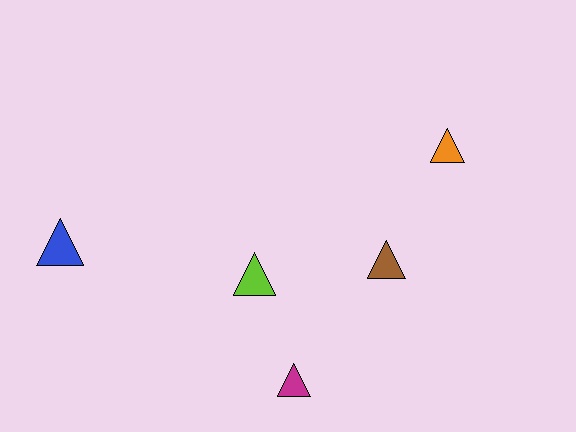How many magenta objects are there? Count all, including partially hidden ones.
There is 1 magenta object.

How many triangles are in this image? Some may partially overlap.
There are 5 triangles.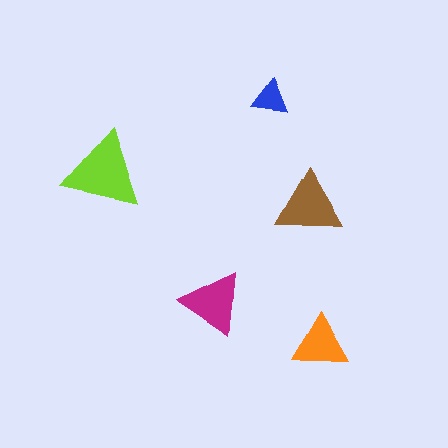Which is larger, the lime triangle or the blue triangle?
The lime one.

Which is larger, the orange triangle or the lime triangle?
The lime one.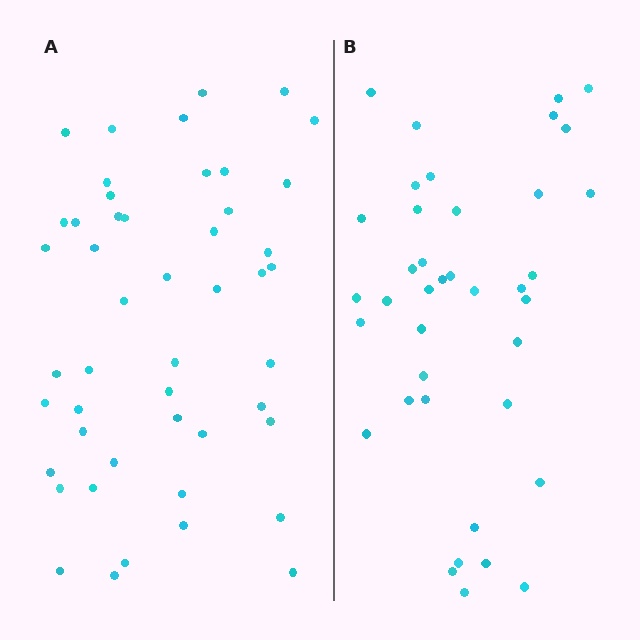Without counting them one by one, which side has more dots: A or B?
Region A (the left region) has more dots.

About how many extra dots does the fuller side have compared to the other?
Region A has roughly 8 or so more dots than region B.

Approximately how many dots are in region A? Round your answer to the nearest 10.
About 50 dots. (The exact count is 48, which rounds to 50.)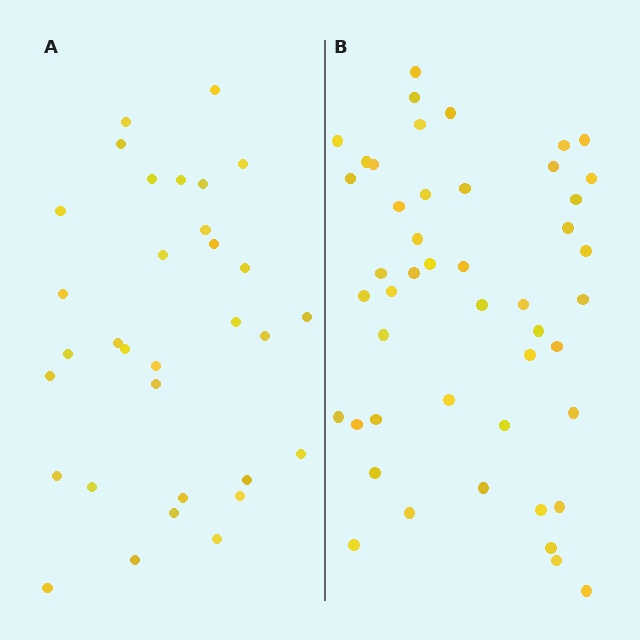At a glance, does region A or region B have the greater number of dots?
Region B (the right region) has more dots.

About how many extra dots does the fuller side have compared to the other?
Region B has approximately 15 more dots than region A.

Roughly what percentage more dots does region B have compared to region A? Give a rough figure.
About 45% more.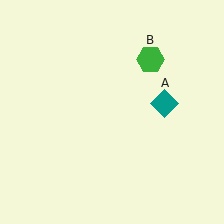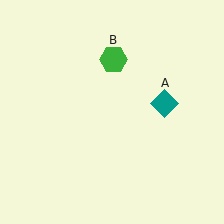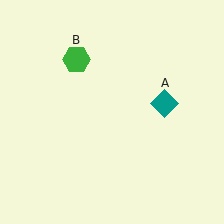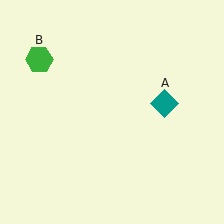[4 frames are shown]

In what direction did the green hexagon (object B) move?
The green hexagon (object B) moved left.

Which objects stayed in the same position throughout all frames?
Teal diamond (object A) remained stationary.